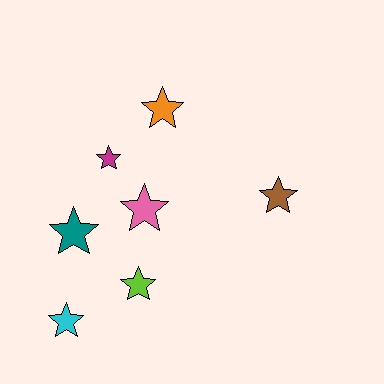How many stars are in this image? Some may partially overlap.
There are 7 stars.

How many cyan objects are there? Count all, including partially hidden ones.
There is 1 cyan object.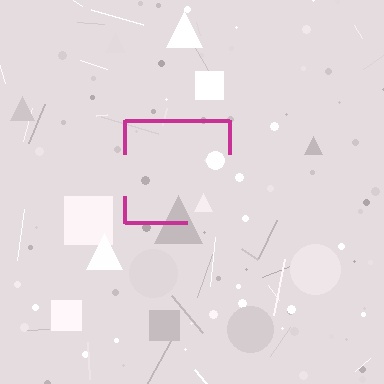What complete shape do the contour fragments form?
The contour fragments form a square.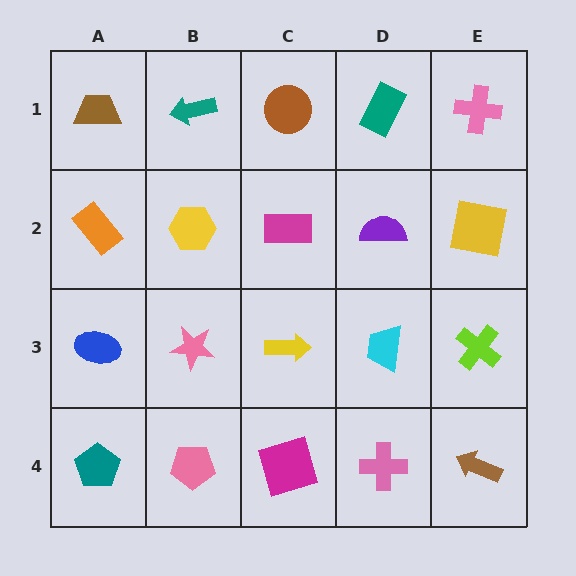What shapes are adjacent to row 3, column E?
A yellow square (row 2, column E), a brown arrow (row 4, column E), a cyan trapezoid (row 3, column D).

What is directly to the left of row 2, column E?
A purple semicircle.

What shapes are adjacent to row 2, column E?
A pink cross (row 1, column E), a lime cross (row 3, column E), a purple semicircle (row 2, column D).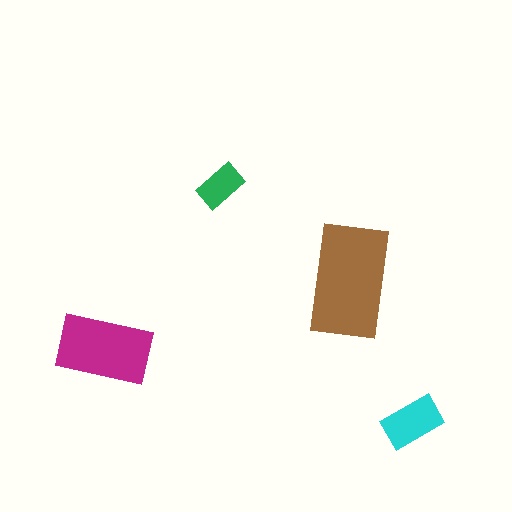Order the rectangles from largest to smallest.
the brown one, the magenta one, the cyan one, the green one.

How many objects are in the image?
There are 4 objects in the image.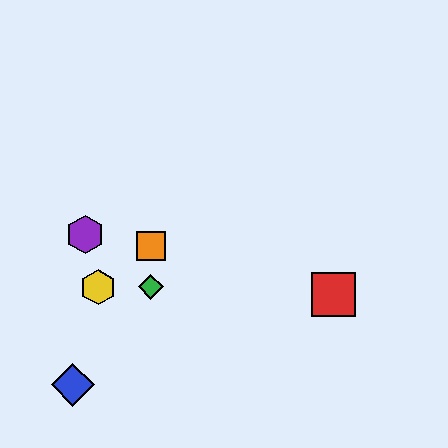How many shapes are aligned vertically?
2 shapes (the green diamond, the orange square) are aligned vertically.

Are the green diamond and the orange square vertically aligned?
Yes, both are at x≈151.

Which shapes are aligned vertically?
The green diamond, the orange square are aligned vertically.